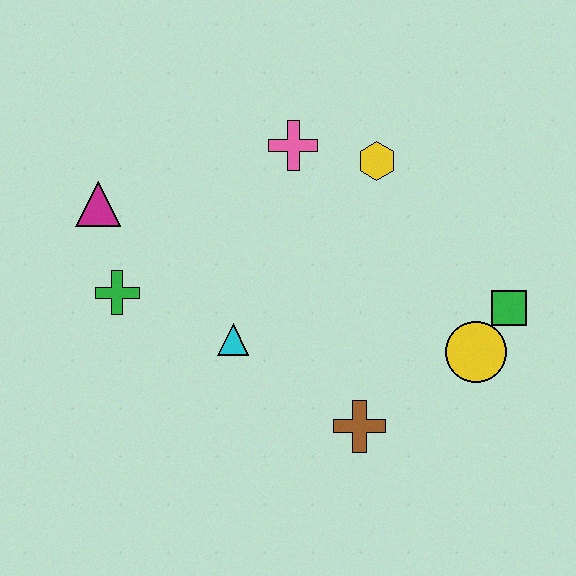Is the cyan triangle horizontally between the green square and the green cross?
Yes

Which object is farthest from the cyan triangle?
The green square is farthest from the cyan triangle.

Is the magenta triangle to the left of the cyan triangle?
Yes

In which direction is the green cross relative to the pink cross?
The green cross is to the left of the pink cross.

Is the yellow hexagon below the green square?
No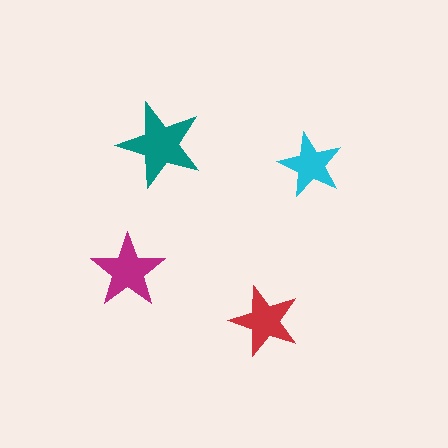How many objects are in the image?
There are 4 objects in the image.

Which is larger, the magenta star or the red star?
The magenta one.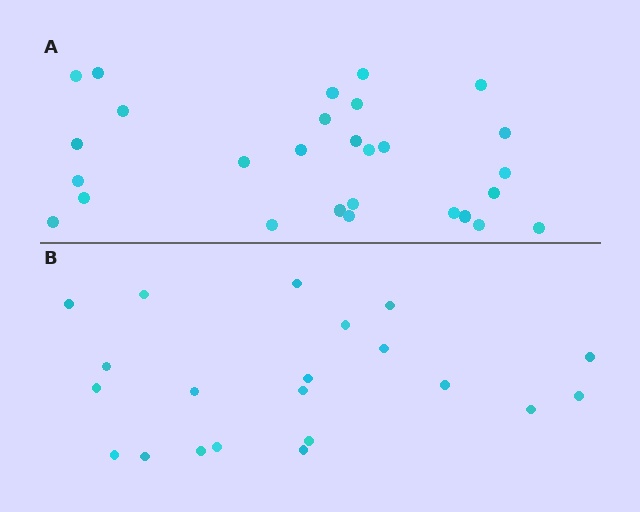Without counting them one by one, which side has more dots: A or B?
Region A (the top region) has more dots.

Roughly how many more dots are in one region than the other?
Region A has roughly 8 or so more dots than region B.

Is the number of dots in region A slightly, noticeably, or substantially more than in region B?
Region A has noticeably more, but not dramatically so. The ratio is roughly 1.3 to 1.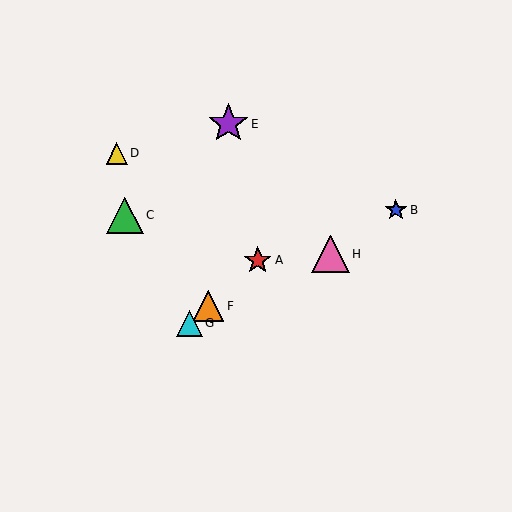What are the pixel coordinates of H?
Object H is at (330, 254).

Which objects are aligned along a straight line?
Objects A, F, G are aligned along a straight line.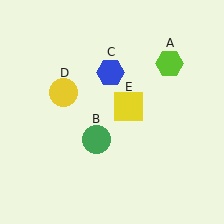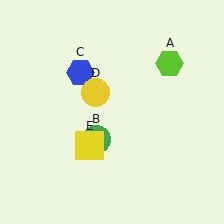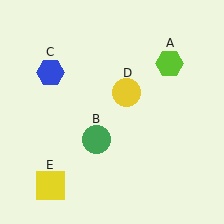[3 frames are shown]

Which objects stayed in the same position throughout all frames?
Lime hexagon (object A) and green circle (object B) remained stationary.